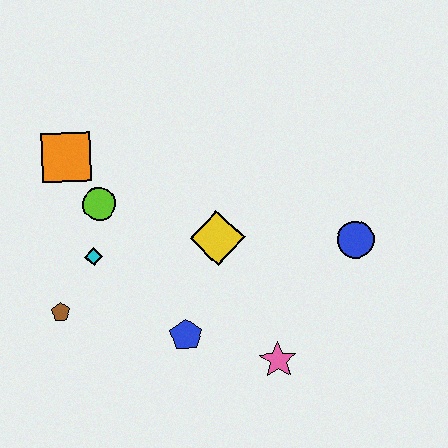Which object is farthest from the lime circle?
The blue circle is farthest from the lime circle.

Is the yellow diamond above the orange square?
No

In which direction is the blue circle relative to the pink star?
The blue circle is above the pink star.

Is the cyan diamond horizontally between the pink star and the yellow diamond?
No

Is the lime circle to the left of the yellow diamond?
Yes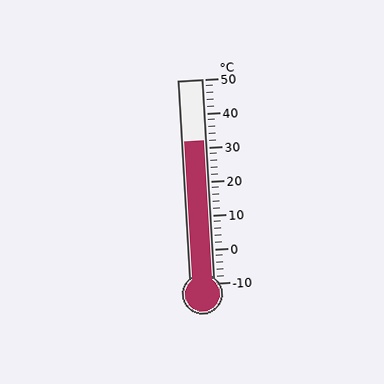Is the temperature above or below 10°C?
The temperature is above 10°C.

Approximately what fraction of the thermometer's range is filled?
The thermometer is filled to approximately 70% of its range.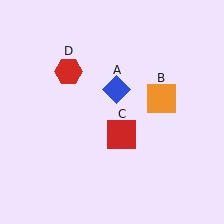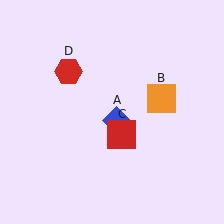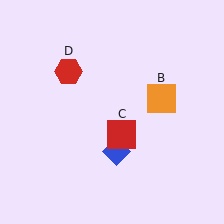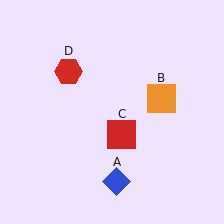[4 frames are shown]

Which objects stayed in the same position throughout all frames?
Orange square (object B) and red square (object C) and red hexagon (object D) remained stationary.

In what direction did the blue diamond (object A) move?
The blue diamond (object A) moved down.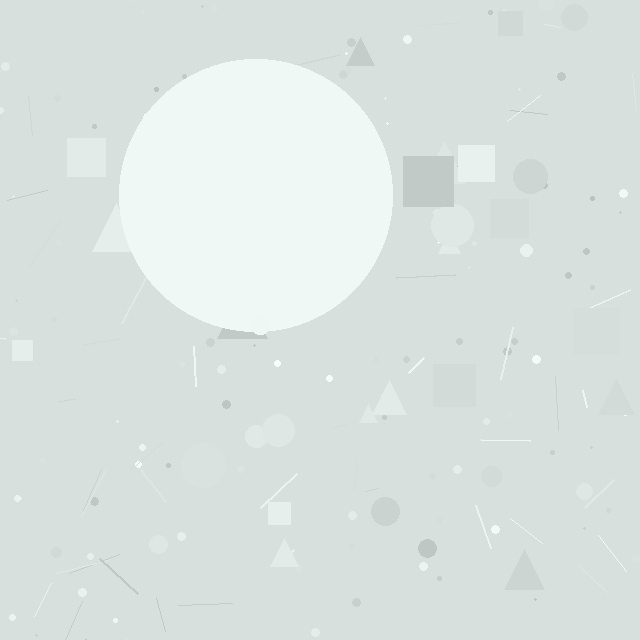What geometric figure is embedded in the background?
A circle is embedded in the background.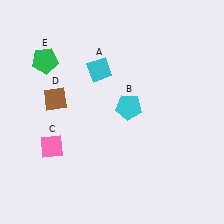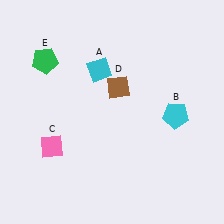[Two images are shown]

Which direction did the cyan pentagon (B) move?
The cyan pentagon (B) moved right.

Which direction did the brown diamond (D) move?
The brown diamond (D) moved right.